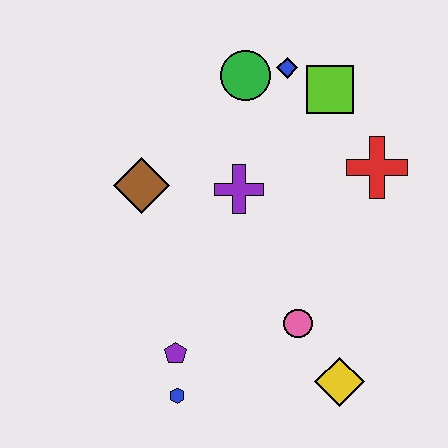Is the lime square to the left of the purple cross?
No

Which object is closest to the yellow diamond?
The pink circle is closest to the yellow diamond.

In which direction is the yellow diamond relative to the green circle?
The yellow diamond is below the green circle.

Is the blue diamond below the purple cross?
No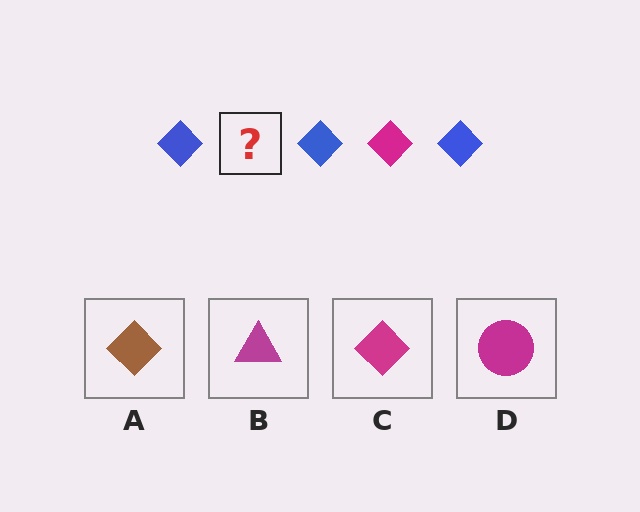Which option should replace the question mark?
Option C.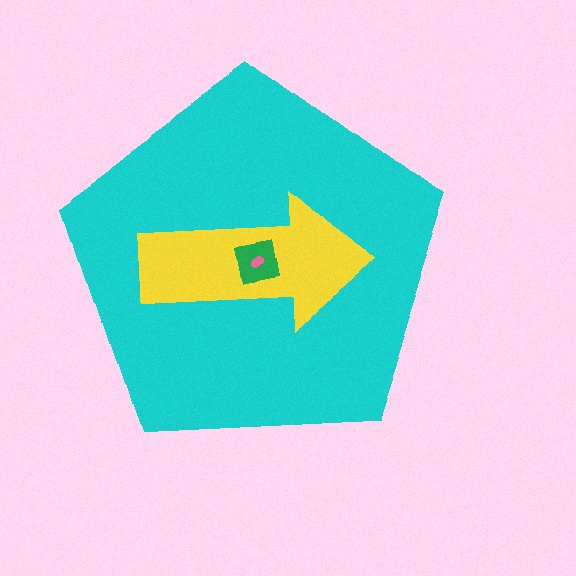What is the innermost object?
The pink ellipse.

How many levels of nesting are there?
4.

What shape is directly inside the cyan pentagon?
The yellow arrow.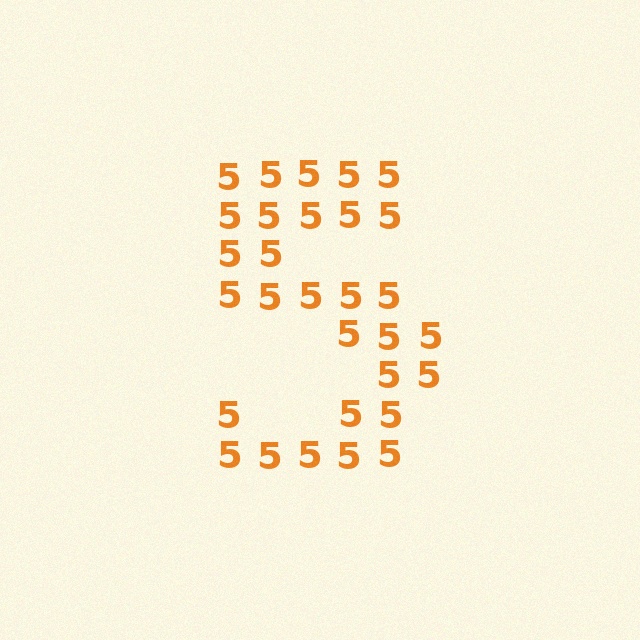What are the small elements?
The small elements are digit 5's.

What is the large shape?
The large shape is the digit 5.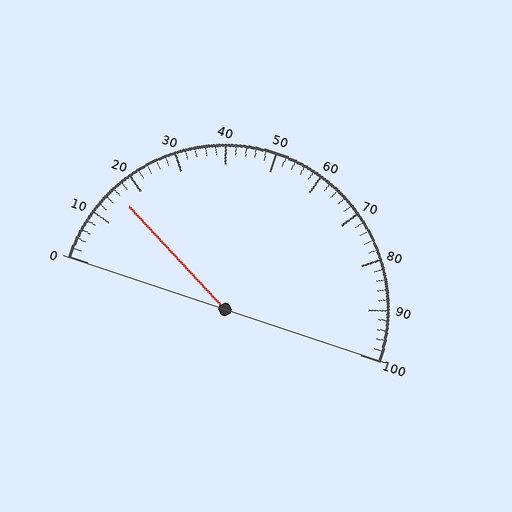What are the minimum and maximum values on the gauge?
The gauge ranges from 0 to 100.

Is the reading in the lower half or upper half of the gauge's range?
The reading is in the lower half of the range (0 to 100).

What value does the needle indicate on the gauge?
The needle indicates approximately 16.